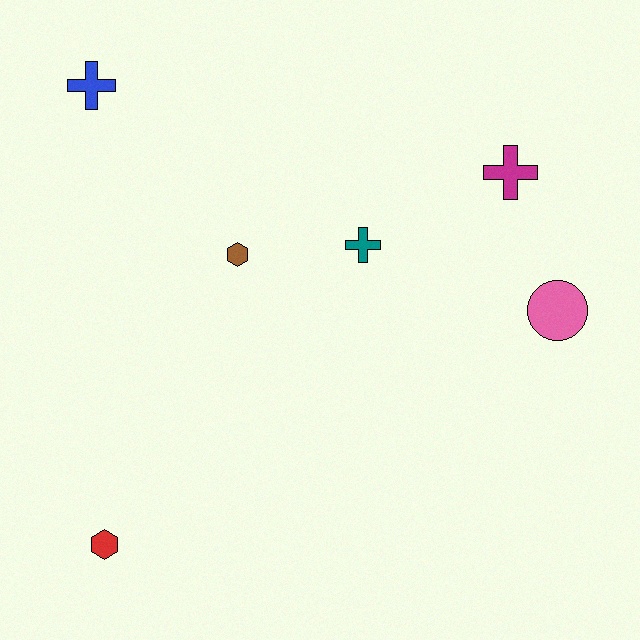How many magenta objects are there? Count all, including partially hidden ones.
There is 1 magenta object.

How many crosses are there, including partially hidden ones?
There are 3 crosses.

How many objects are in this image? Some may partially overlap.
There are 6 objects.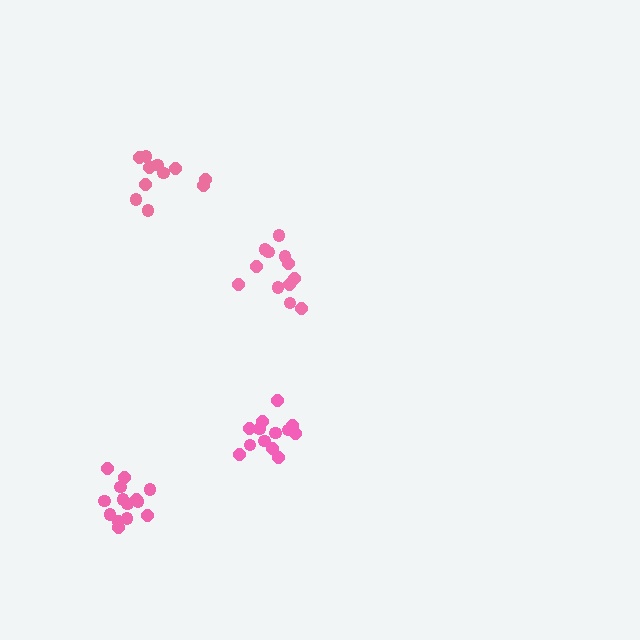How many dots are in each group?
Group 1: 12 dots, Group 2: 11 dots, Group 3: 14 dots, Group 4: 13 dots (50 total).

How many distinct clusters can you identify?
There are 4 distinct clusters.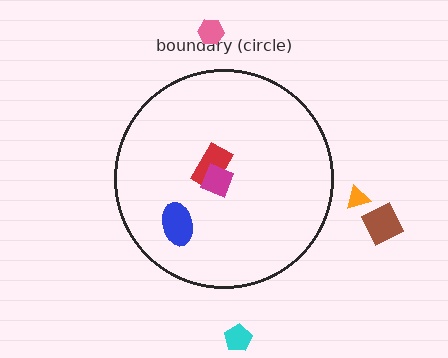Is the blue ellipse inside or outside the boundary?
Inside.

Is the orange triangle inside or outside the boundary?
Outside.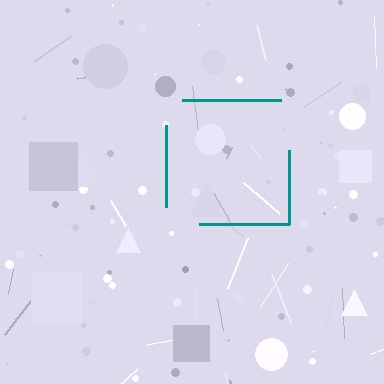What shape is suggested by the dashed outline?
The dashed outline suggests a square.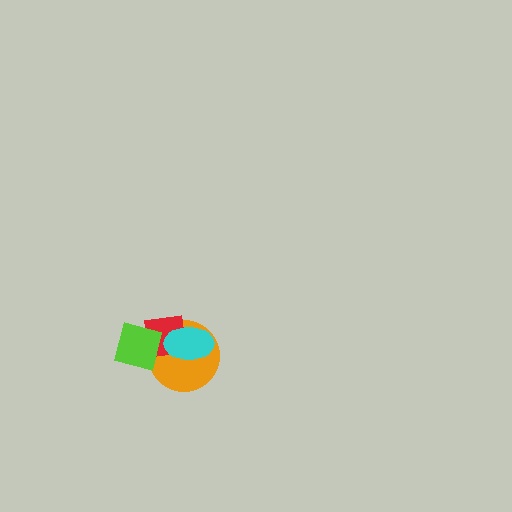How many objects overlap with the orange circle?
3 objects overlap with the orange circle.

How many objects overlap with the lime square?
2 objects overlap with the lime square.